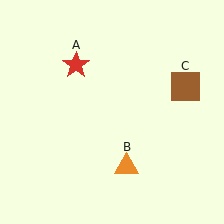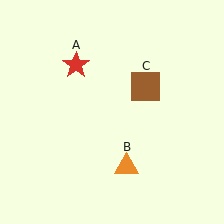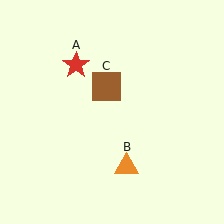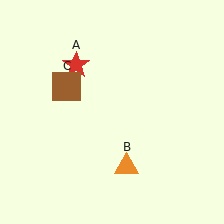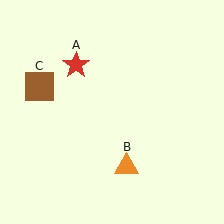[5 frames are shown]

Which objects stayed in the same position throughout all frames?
Red star (object A) and orange triangle (object B) remained stationary.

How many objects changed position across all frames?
1 object changed position: brown square (object C).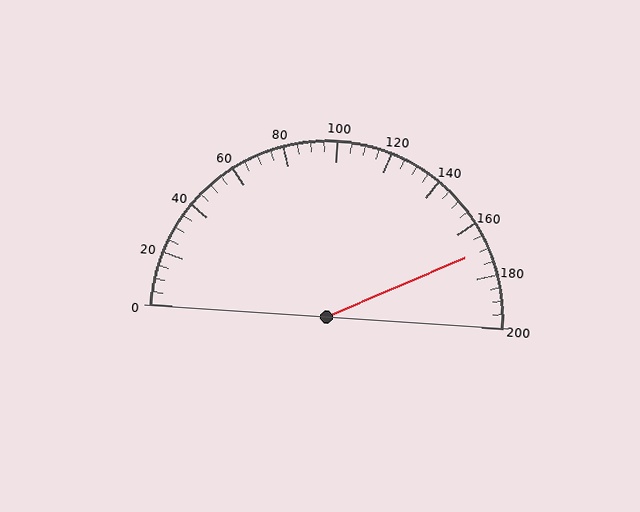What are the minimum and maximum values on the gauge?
The gauge ranges from 0 to 200.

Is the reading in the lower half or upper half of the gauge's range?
The reading is in the upper half of the range (0 to 200).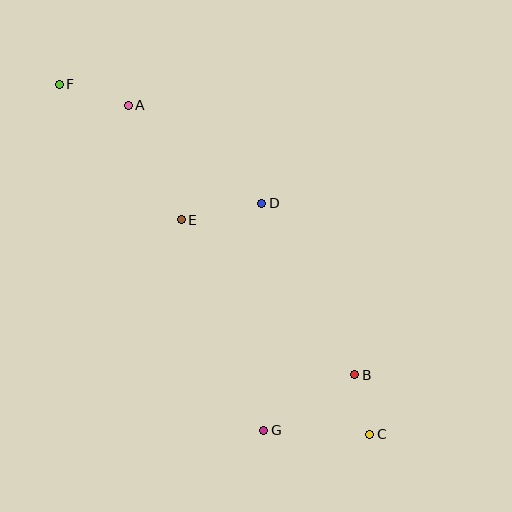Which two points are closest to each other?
Points B and C are closest to each other.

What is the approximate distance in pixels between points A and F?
The distance between A and F is approximately 72 pixels.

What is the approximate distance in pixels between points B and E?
The distance between B and E is approximately 233 pixels.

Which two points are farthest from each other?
Points C and F are farthest from each other.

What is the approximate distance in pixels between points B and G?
The distance between B and G is approximately 107 pixels.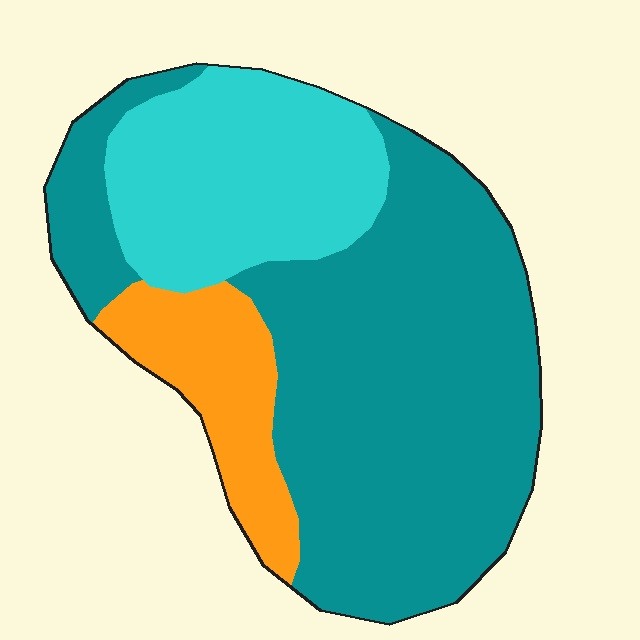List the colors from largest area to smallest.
From largest to smallest: teal, cyan, orange.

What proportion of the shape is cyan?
Cyan covers around 25% of the shape.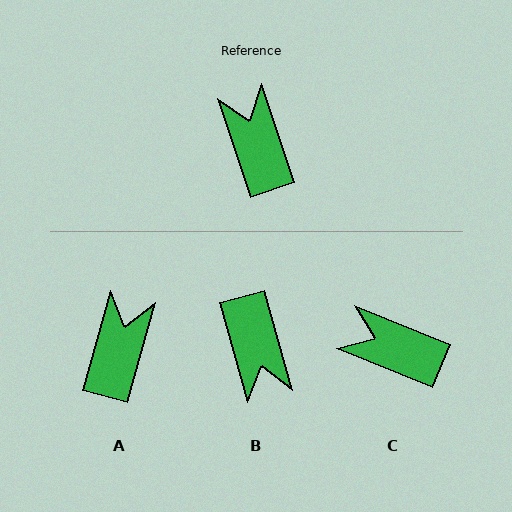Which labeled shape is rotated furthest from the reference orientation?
B, about 177 degrees away.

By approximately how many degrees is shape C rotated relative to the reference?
Approximately 49 degrees counter-clockwise.